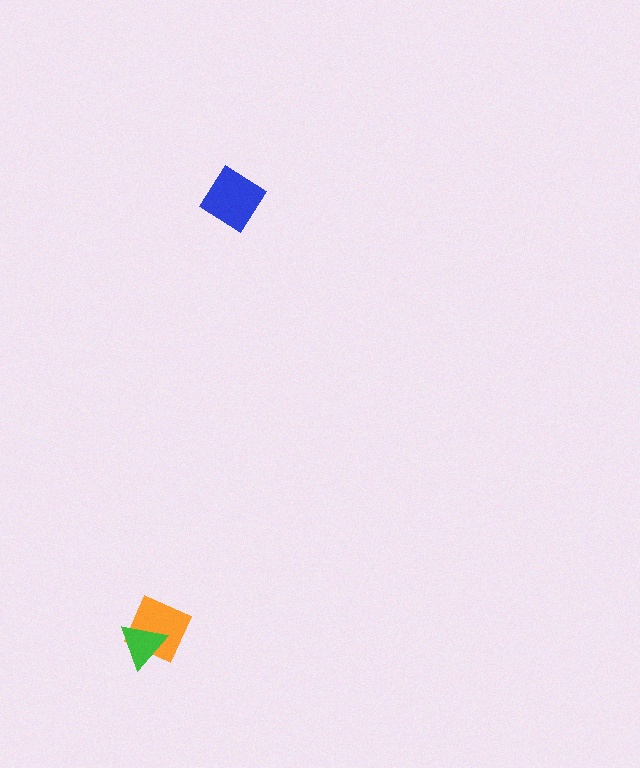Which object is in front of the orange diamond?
The green triangle is in front of the orange diamond.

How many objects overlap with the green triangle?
1 object overlaps with the green triangle.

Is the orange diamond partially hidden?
Yes, it is partially covered by another shape.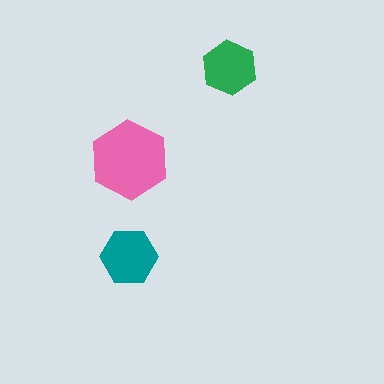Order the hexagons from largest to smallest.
the pink one, the teal one, the green one.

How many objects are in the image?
There are 3 objects in the image.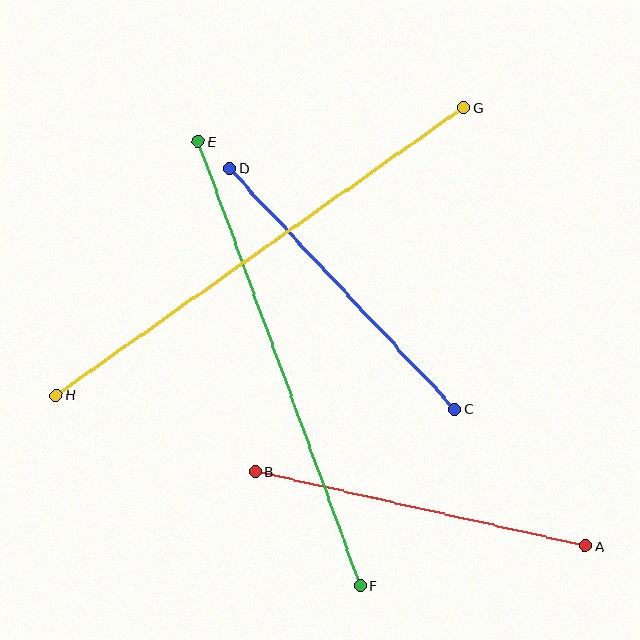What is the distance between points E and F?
The distance is approximately 473 pixels.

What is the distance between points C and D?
The distance is approximately 330 pixels.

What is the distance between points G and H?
The distance is approximately 499 pixels.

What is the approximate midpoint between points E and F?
The midpoint is at approximately (279, 363) pixels.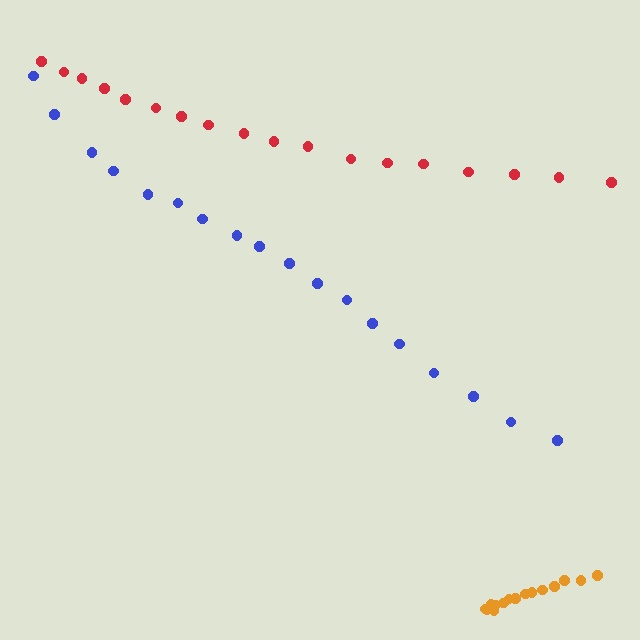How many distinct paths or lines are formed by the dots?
There are 3 distinct paths.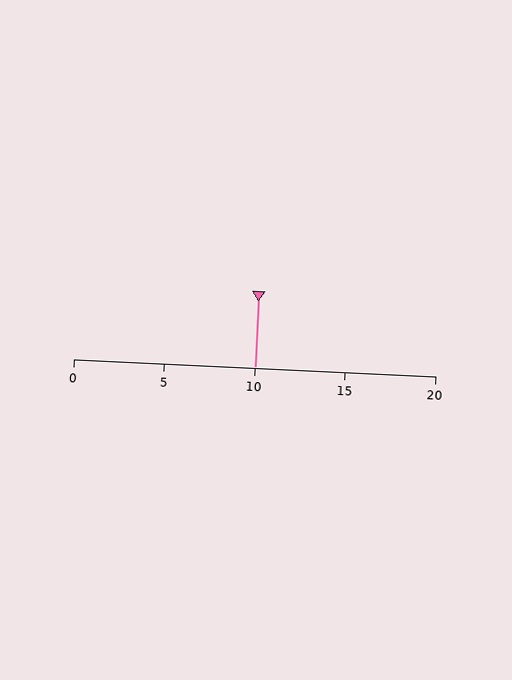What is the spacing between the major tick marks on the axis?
The major ticks are spaced 5 apart.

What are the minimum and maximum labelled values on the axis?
The axis runs from 0 to 20.